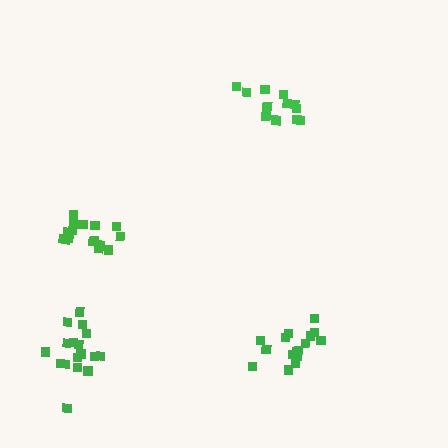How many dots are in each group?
Group 1: 17 dots, Group 2: 16 dots, Group 3: 13 dots, Group 4: 17 dots (63 total).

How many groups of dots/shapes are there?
There are 4 groups.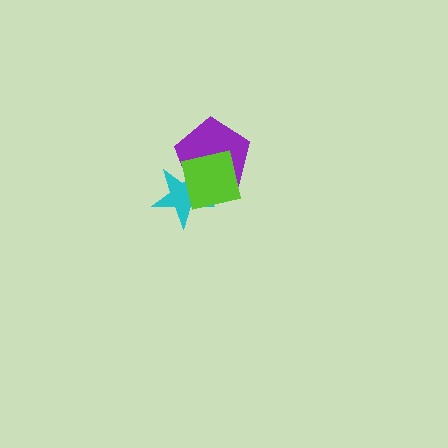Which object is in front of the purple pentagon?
The lime square is in front of the purple pentagon.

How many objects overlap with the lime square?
2 objects overlap with the lime square.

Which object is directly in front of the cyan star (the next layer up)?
The purple pentagon is directly in front of the cyan star.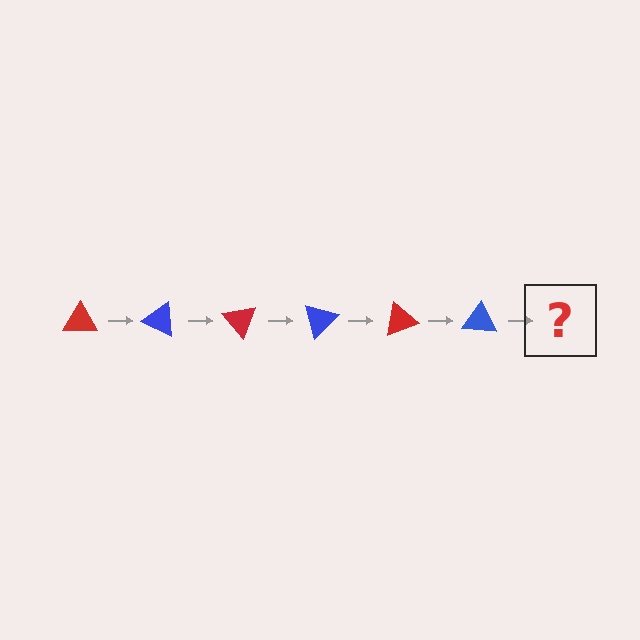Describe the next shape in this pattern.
It should be a red triangle, rotated 150 degrees from the start.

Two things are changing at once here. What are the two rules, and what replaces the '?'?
The two rules are that it rotates 25 degrees each step and the color cycles through red and blue. The '?' should be a red triangle, rotated 150 degrees from the start.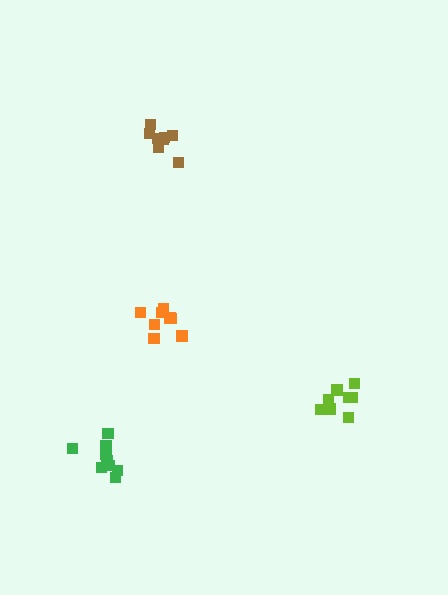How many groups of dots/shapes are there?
There are 4 groups.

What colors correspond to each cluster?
The clusters are colored: green, lime, brown, orange.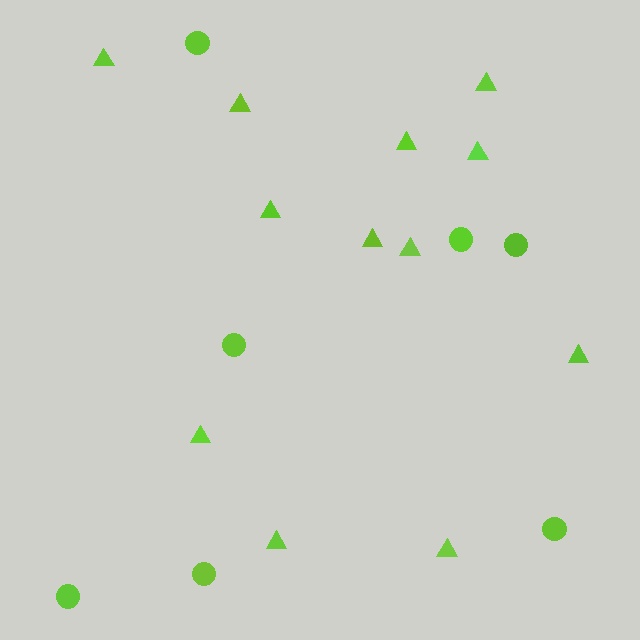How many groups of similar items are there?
There are 2 groups: one group of triangles (12) and one group of circles (7).